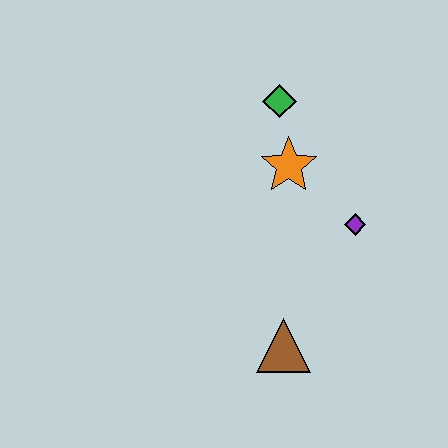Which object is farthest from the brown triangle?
The green diamond is farthest from the brown triangle.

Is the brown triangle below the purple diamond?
Yes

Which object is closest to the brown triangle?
The purple diamond is closest to the brown triangle.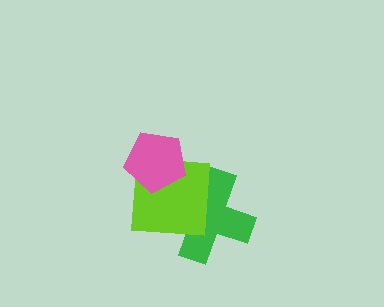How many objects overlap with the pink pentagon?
1 object overlaps with the pink pentagon.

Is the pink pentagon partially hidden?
No, no other shape covers it.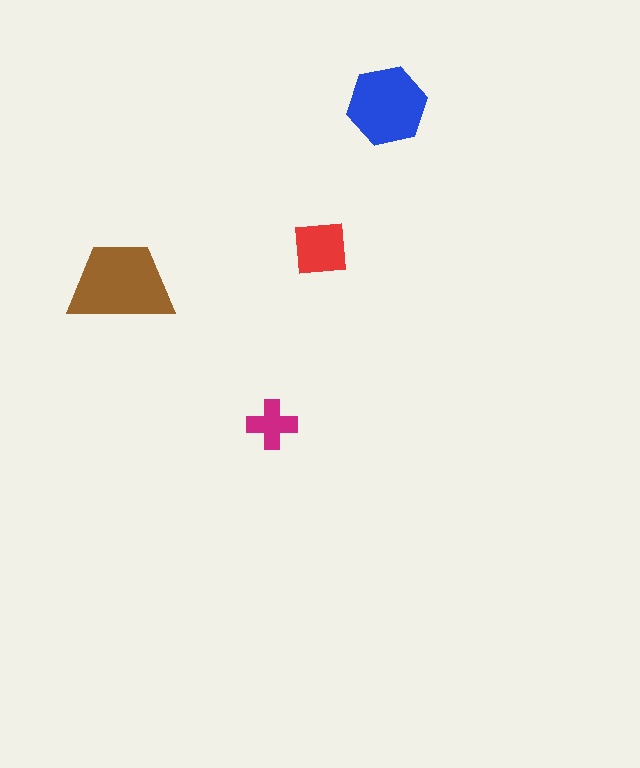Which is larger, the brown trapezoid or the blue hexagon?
The brown trapezoid.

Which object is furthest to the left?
The brown trapezoid is leftmost.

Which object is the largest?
The brown trapezoid.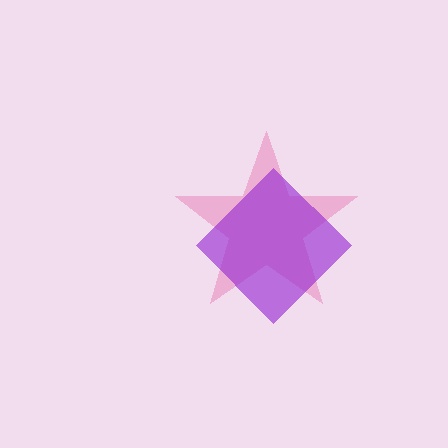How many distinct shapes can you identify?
There are 2 distinct shapes: a pink star, a purple diamond.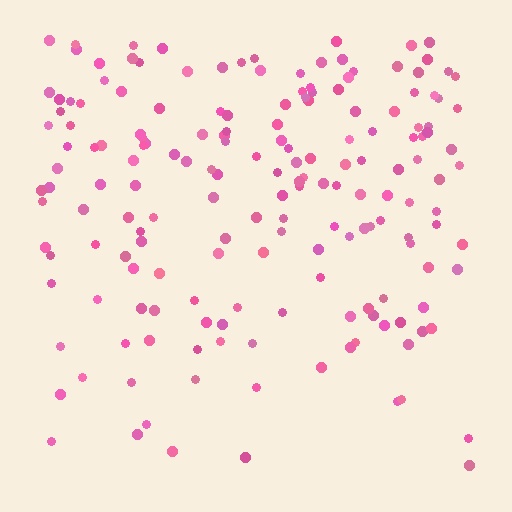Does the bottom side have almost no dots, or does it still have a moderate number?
Still a moderate number, just noticeably fewer than the top.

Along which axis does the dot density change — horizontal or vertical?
Vertical.